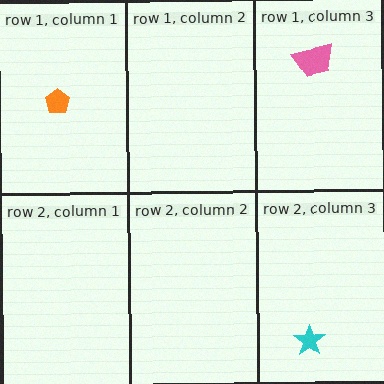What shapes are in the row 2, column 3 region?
The cyan star.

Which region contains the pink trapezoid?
The row 1, column 3 region.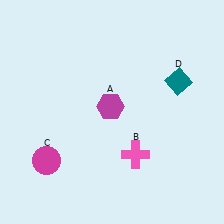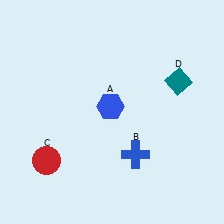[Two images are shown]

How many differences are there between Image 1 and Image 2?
There are 3 differences between the two images.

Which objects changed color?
A changed from magenta to blue. B changed from pink to blue. C changed from magenta to red.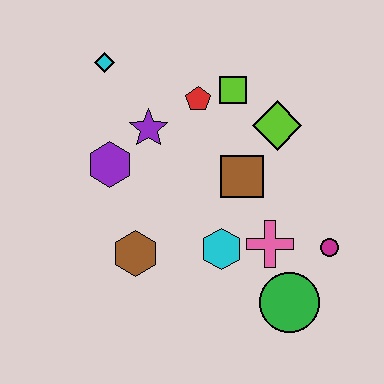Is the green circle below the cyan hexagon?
Yes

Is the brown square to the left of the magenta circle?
Yes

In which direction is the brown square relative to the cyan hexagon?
The brown square is above the cyan hexagon.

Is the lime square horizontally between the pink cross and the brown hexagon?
Yes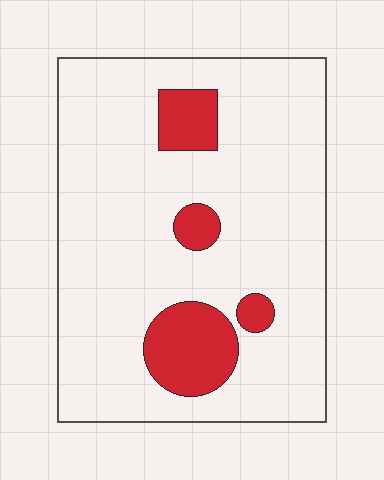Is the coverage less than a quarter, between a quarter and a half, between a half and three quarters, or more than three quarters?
Less than a quarter.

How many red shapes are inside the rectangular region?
4.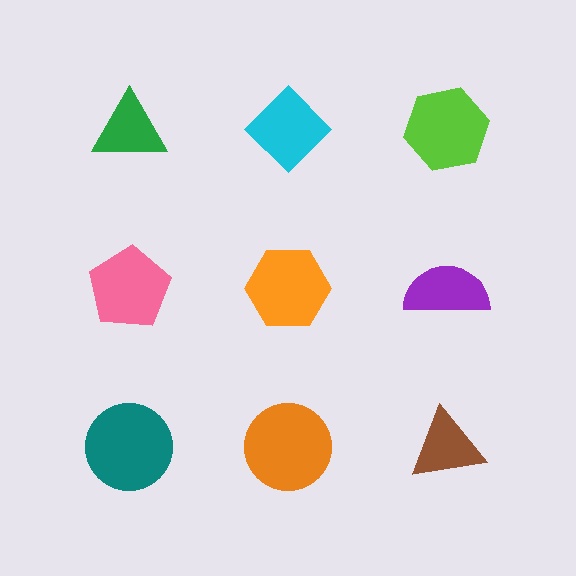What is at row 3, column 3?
A brown triangle.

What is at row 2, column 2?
An orange hexagon.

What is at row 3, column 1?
A teal circle.